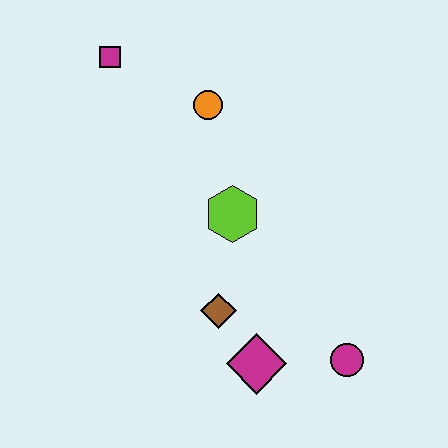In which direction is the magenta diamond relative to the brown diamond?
The magenta diamond is below the brown diamond.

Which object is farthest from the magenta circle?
The magenta square is farthest from the magenta circle.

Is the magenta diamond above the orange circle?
No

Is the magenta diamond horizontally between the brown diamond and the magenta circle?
Yes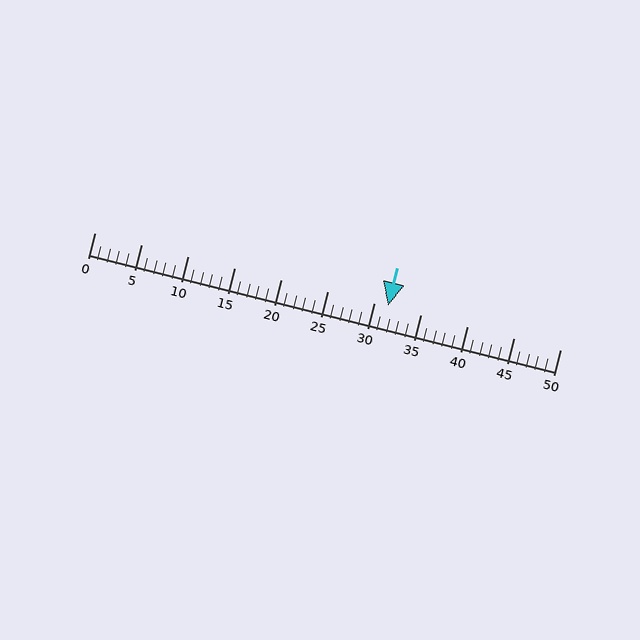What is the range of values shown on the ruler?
The ruler shows values from 0 to 50.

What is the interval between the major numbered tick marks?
The major tick marks are spaced 5 units apart.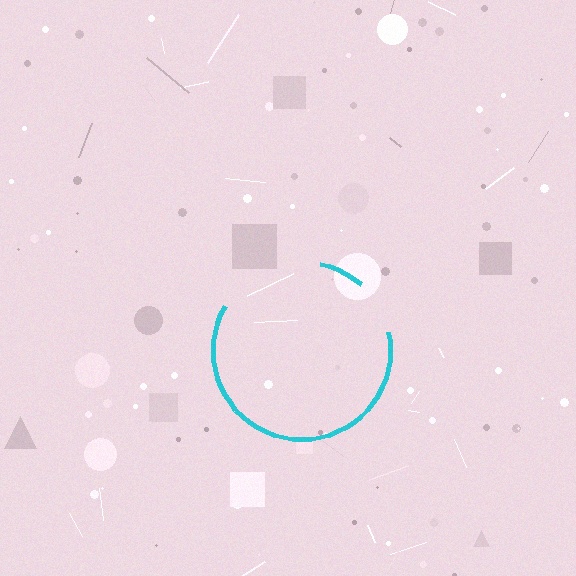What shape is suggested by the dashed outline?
The dashed outline suggests a circle.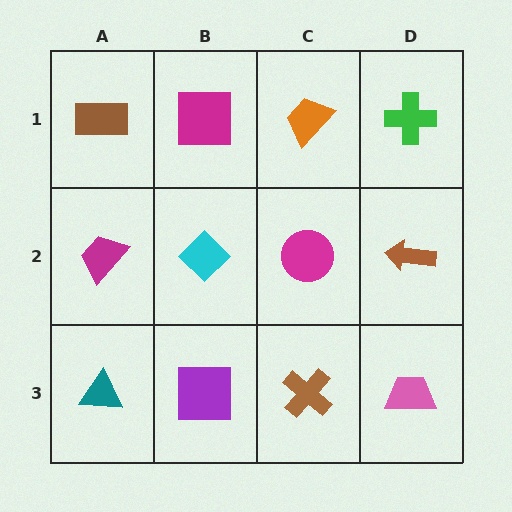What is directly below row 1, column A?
A magenta trapezoid.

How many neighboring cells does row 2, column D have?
3.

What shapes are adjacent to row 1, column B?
A cyan diamond (row 2, column B), a brown rectangle (row 1, column A), an orange trapezoid (row 1, column C).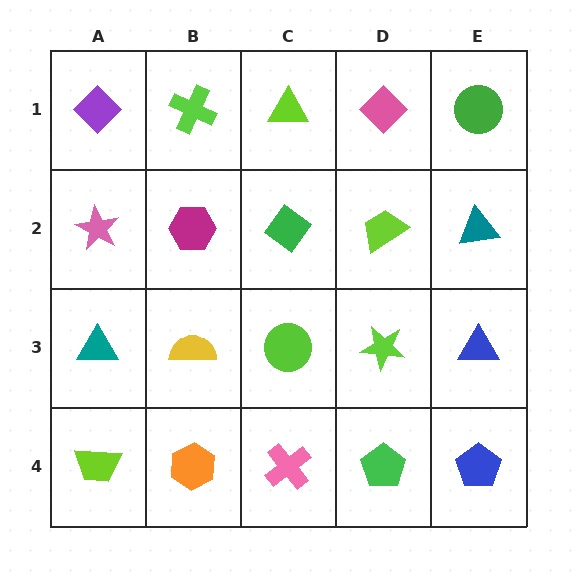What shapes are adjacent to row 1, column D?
A lime trapezoid (row 2, column D), a lime triangle (row 1, column C), a green circle (row 1, column E).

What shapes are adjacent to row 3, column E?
A teal triangle (row 2, column E), a blue pentagon (row 4, column E), a lime star (row 3, column D).